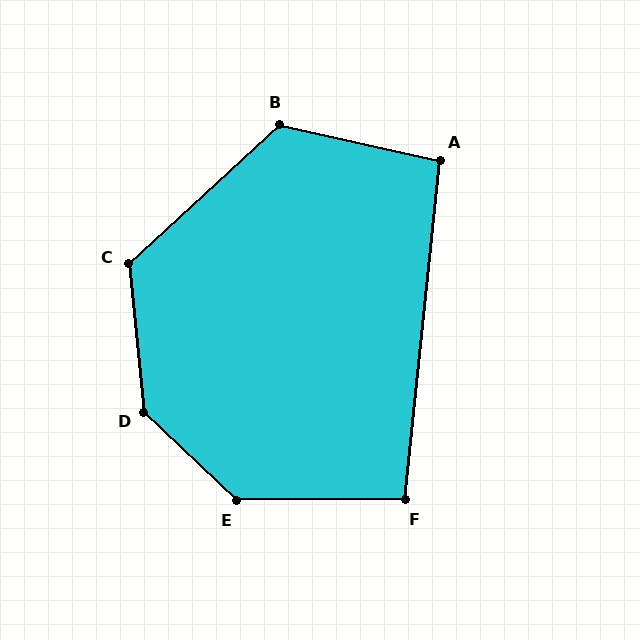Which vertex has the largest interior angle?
D, at approximately 139 degrees.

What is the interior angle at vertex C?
Approximately 127 degrees (obtuse).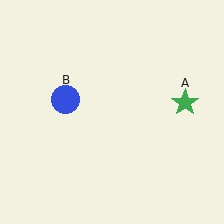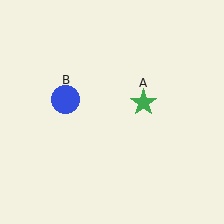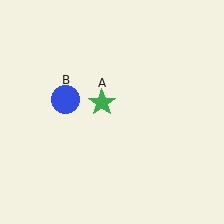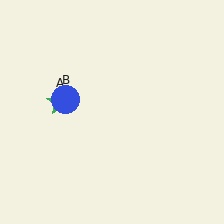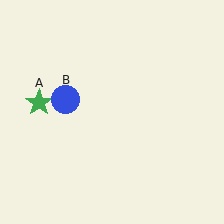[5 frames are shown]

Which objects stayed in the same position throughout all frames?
Blue circle (object B) remained stationary.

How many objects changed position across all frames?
1 object changed position: green star (object A).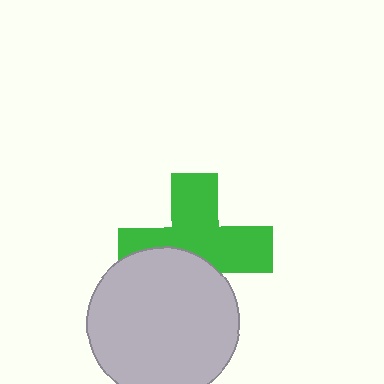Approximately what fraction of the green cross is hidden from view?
Roughly 38% of the green cross is hidden behind the light gray circle.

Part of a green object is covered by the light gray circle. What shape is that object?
It is a cross.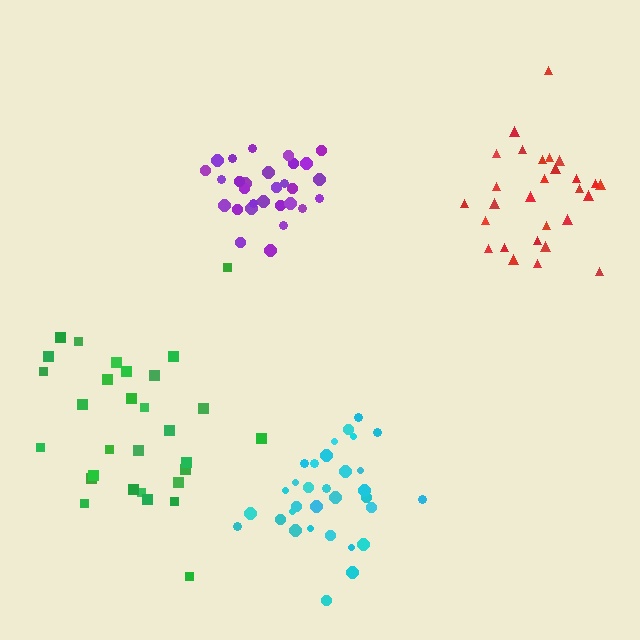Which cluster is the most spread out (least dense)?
Green.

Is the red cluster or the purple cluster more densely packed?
Purple.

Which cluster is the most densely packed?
Purple.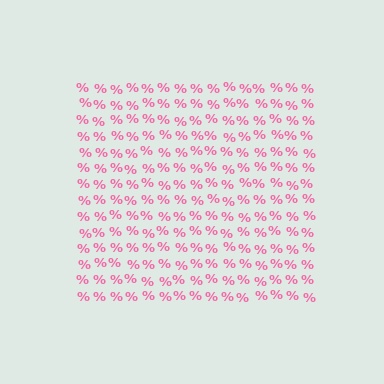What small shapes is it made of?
It is made of small percent signs.